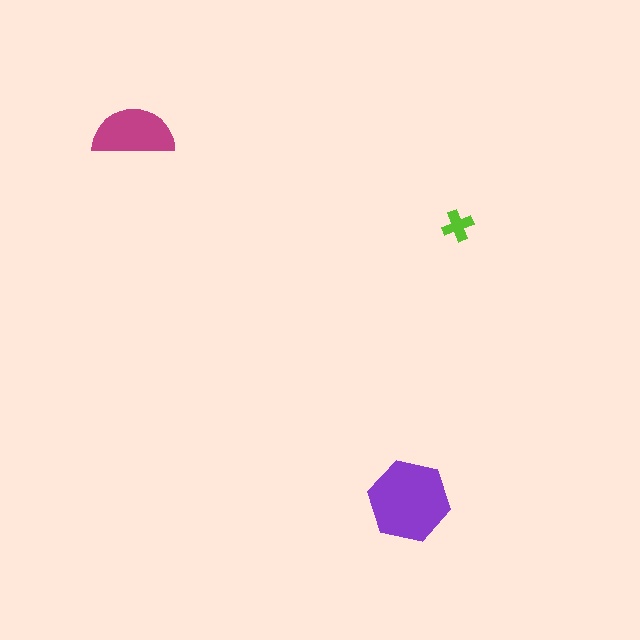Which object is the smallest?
The lime cross.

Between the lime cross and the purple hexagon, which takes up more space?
The purple hexagon.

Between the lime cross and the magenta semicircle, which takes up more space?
The magenta semicircle.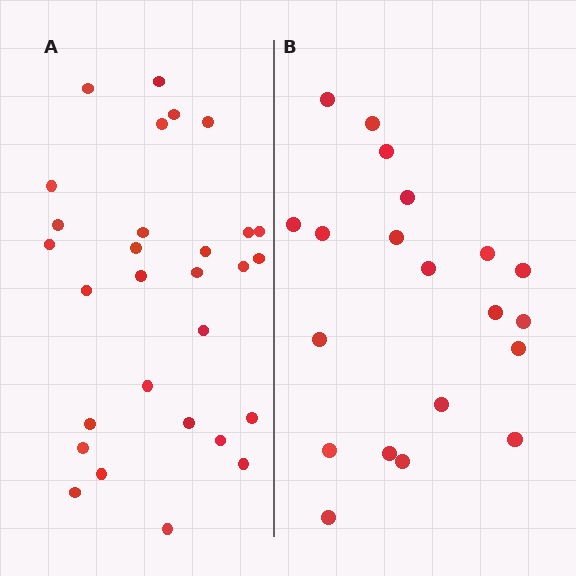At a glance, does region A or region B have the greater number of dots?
Region A (the left region) has more dots.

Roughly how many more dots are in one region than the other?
Region A has roughly 8 or so more dots than region B.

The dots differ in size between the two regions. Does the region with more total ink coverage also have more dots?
No. Region B has more total ink coverage because its dots are larger, but region A actually contains more individual dots. Total area can be misleading — the number of items is what matters here.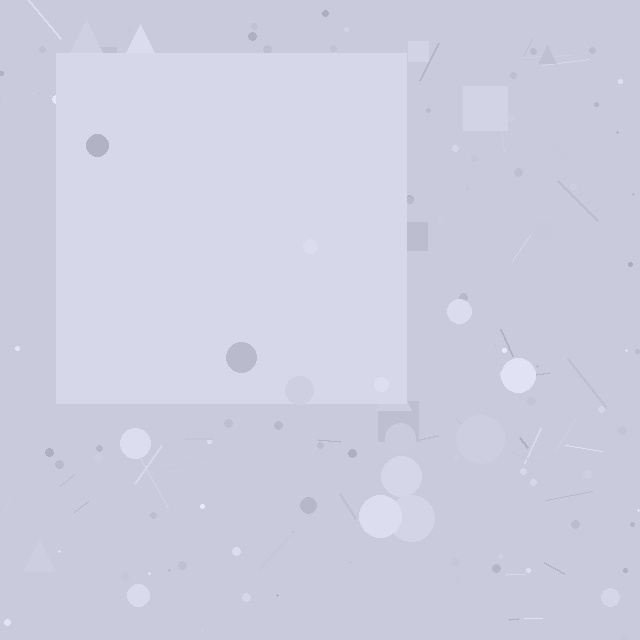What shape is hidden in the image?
A square is hidden in the image.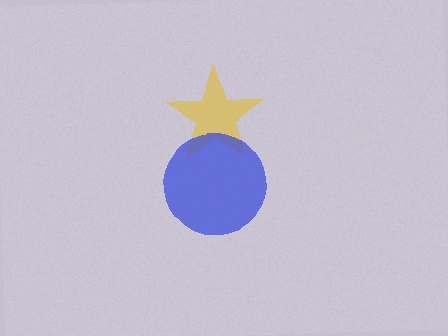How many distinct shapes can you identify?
There are 2 distinct shapes: a yellow star, a blue circle.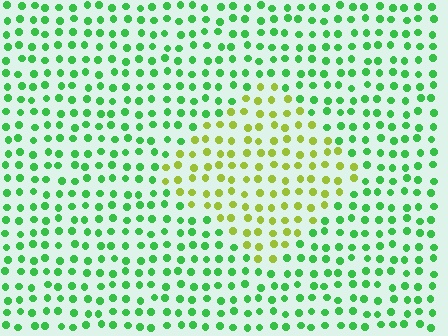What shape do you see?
I see a diamond.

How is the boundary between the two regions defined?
The boundary is defined purely by a slight shift in hue (about 51 degrees). Spacing, size, and orientation are identical on both sides.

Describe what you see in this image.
The image is filled with small green elements in a uniform arrangement. A diamond-shaped region is visible where the elements are tinted to a slightly different hue, forming a subtle color boundary.